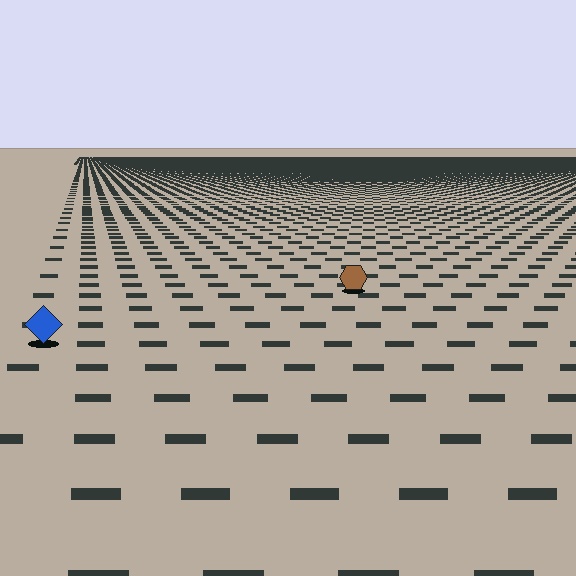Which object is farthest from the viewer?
The brown hexagon is farthest from the viewer. It appears smaller and the ground texture around it is denser.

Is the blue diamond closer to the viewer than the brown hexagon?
Yes. The blue diamond is closer — you can tell from the texture gradient: the ground texture is coarser near it.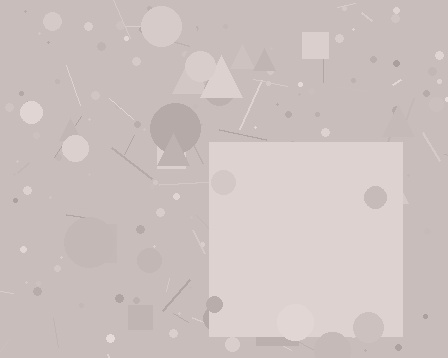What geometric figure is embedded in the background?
A square is embedded in the background.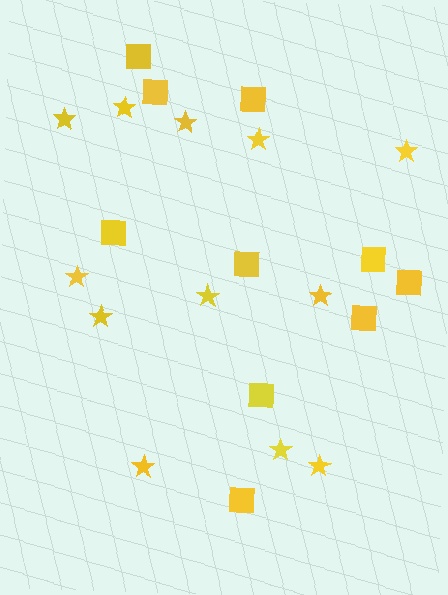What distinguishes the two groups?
There are 2 groups: one group of squares (10) and one group of stars (12).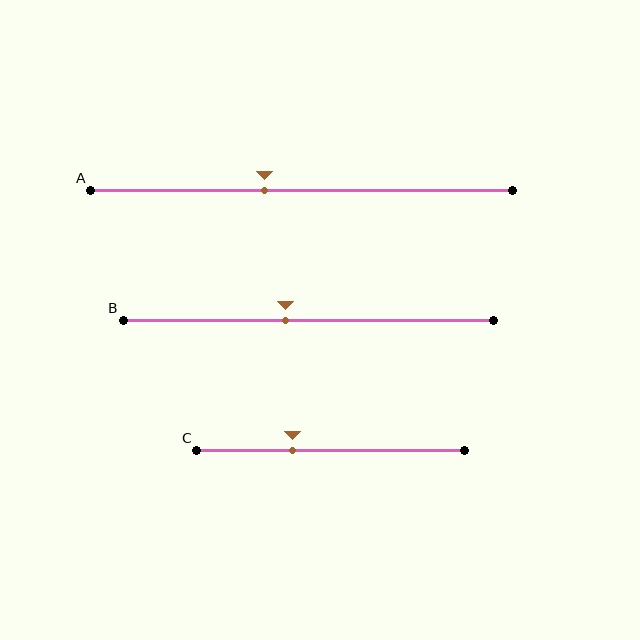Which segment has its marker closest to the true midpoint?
Segment B has its marker closest to the true midpoint.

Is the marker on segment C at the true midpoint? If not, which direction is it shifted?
No, the marker on segment C is shifted to the left by about 14% of the segment length.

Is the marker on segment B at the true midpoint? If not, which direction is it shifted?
No, the marker on segment B is shifted to the left by about 6% of the segment length.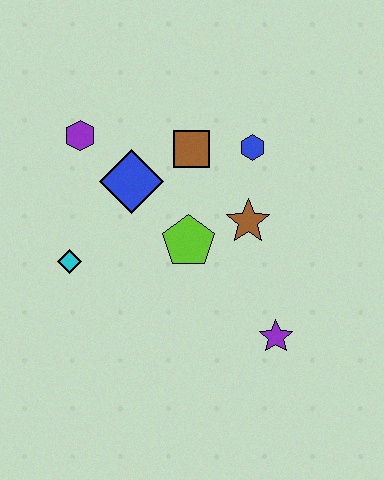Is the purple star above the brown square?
No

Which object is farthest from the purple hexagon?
The purple star is farthest from the purple hexagon.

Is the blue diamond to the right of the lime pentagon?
No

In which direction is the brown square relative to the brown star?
The brown square is above the brown star.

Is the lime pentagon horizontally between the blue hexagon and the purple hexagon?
Yes